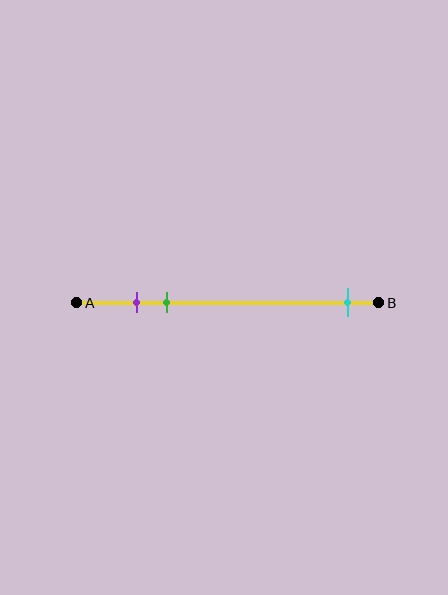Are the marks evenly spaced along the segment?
No, the marks are not evenly spaced.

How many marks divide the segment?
There are 3 marks dividing the segment.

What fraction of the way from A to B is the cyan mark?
The cyan mark is approximately 90% (0.9) of the way from A to B.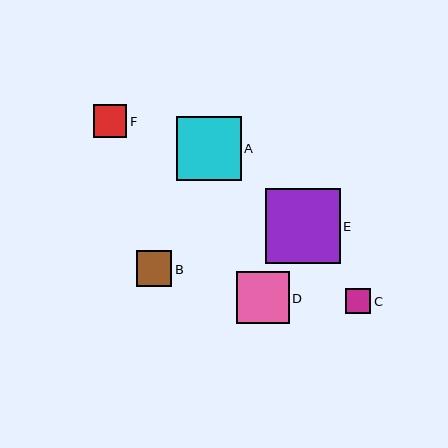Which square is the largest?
Square E is the largest with a size of approximately 75 pixels.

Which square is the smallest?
Square C is the smallest with a size of approximately 25 pixels.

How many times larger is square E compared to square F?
Square E is approximately 2.3 times the size of square F.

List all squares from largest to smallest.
From largest to smallest: E, A, D, B, F, C.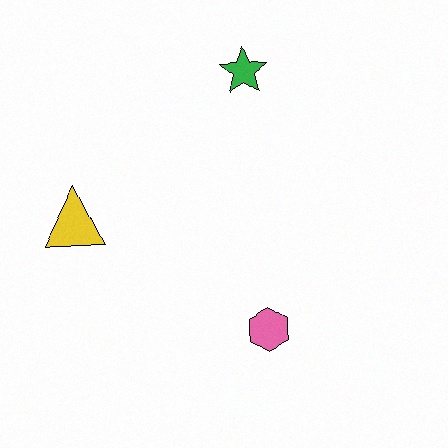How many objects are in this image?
There are 3 objects.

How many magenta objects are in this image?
There are no magenta objects.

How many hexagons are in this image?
There is 1 hexagon.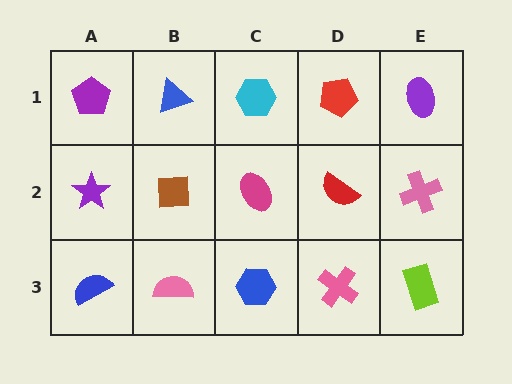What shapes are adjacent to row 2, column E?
A purple ellipse (row 1, column E), a lime rectangle (row 3, column E), a red semicircle (row 2, column D).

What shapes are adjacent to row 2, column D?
A red pentagon (row 1, column D), a pink cross (row 3, column D), a magenta ellipse (row 2, column C), a pink cross (row 2, column E).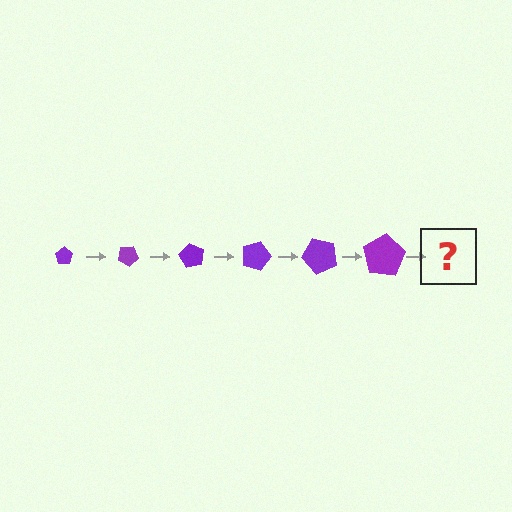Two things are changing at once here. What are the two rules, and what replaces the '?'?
The two rules are that the pentagon grows larger each step and it rotates 30 degrees each step. The '?' should be a pentagon, larger than the previous one and rotated 180 degrees from the start.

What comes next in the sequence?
The next element should be a pentagon, larger than the previous one and rotated 180 degrees from the start.